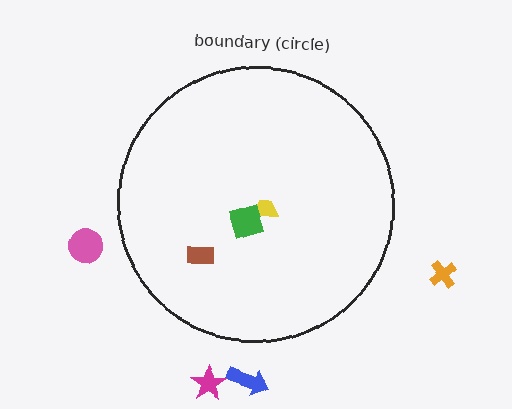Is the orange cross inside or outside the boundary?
Outside.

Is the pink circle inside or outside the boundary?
Outside.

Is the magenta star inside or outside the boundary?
Outside.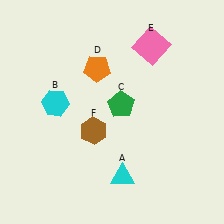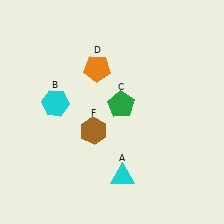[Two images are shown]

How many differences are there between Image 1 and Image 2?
There is 1 difference between the two images.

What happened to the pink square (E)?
The pink square (E) was removed in Image 2. It was in the top-right area of Image 1.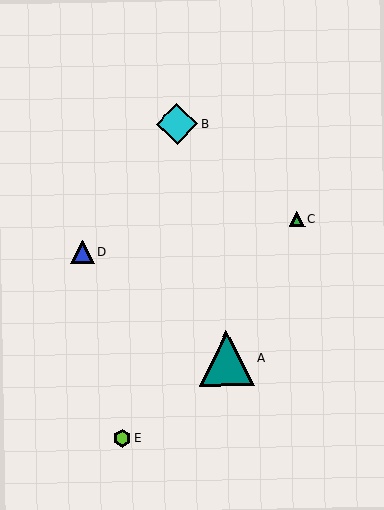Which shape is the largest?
The teal triangle (labeled A) is the largest.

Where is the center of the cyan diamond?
The center of the cyan diamond is at (177, 124).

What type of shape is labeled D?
Shape D is a blue triangle.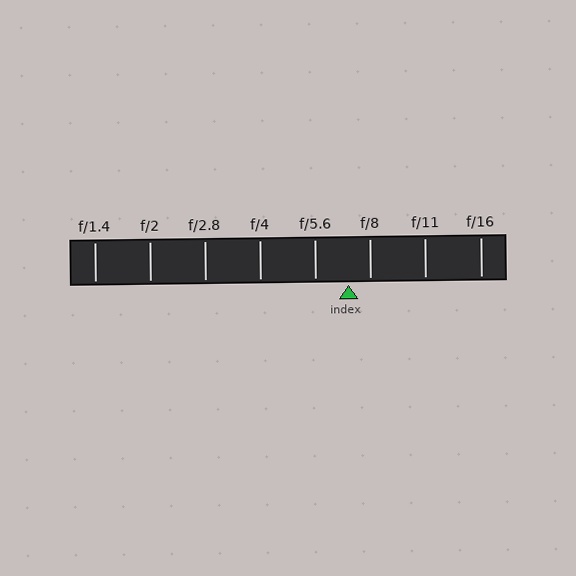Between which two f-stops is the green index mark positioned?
The index mark is between f/5.6 and f/8.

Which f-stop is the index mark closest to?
The index mark is closest to f/8.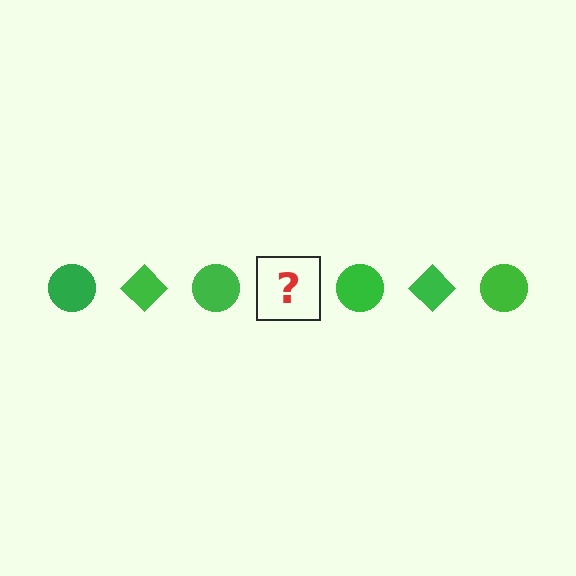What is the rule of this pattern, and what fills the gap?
The rule is that the pattern cycles through circle, diamond shapes in green. The gap should be filled with a green diamond.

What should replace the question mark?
The question mark should be replaced with a green diamond.